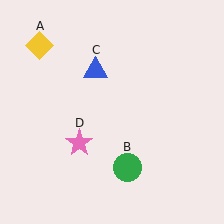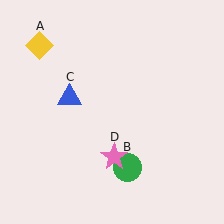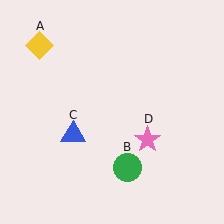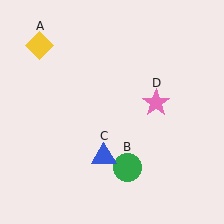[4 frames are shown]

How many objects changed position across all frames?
2 objects changed position: blue triangle (object C), pink star (object D).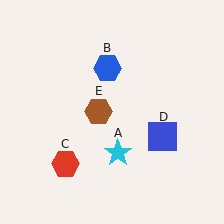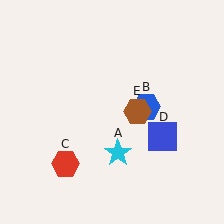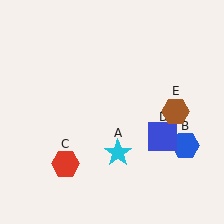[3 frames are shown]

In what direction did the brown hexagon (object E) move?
The brown hexagon (object E) moved right.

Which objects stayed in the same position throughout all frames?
Cyan star (object A) and red hexagon (object C) and blue square (object D) remained stationary.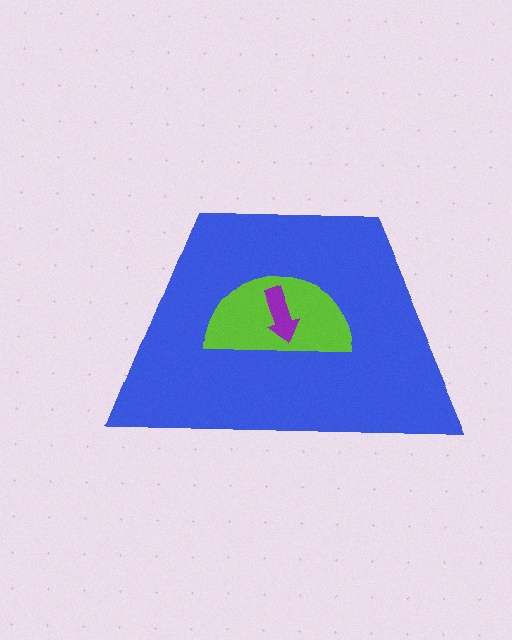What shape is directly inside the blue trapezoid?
The lime semicircle.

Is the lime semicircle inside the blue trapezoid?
Yes.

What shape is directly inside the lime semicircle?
The purple arrow.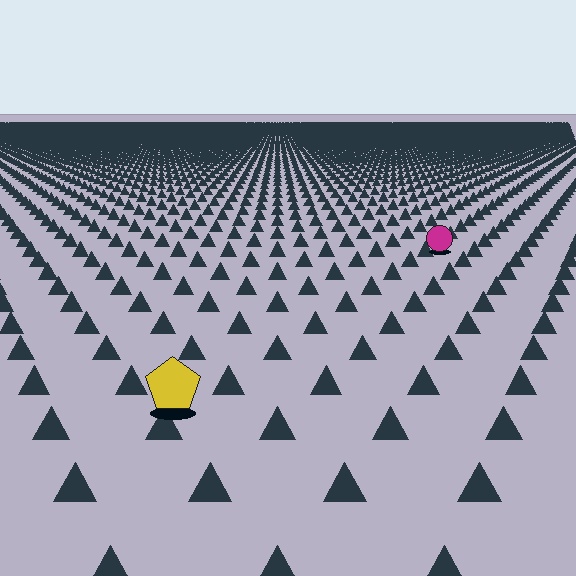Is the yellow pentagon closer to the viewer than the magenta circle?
Yes. The yellow pentagon is closer — you can tell from the texture gradient: the ground texture is coarser near it.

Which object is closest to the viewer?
The yellow pentagon is closest. The texture marks near it are larger and more spread out.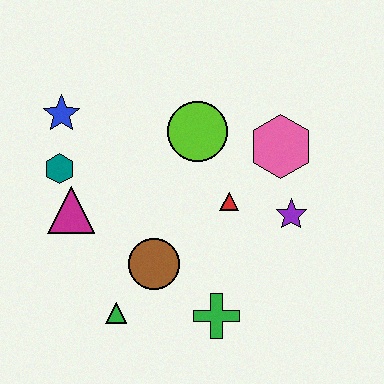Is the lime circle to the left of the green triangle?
No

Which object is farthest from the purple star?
The blue star is farthest from the purple star.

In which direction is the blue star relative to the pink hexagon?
The blue star is to the left of the pink hexagon.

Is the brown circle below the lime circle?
Yes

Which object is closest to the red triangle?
The purple star is closest to the red triangle.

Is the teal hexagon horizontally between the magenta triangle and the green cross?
No